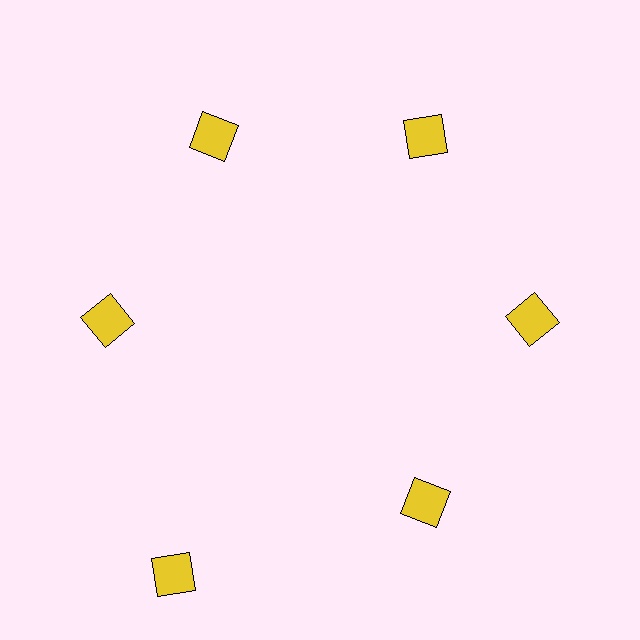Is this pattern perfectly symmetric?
No. The 6 yellow squares are arranged in a ring, but one element near the 7 o'clock position is pushed outward from the center, breaking the 6-fold rotational symmetry.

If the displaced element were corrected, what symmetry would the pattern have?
It would have 6-fold rotational symmetry — the pattern would map onto itself every 60 degrees.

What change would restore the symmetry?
The symmetry would be restored by moving it inward, back onto the ring so that all 6 squares sit at equal angles and equal distance from the center.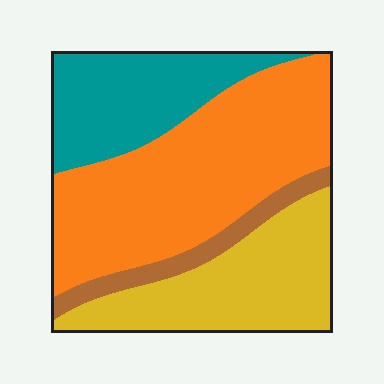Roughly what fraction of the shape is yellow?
Yellow takes up about one quarter (1/4) of the shape.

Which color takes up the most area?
Orange, at roughly 45%.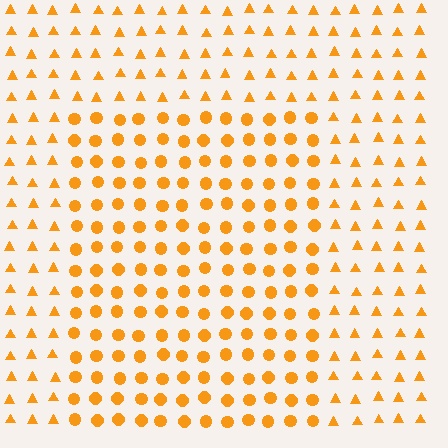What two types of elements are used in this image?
The image uses circles inside the rectangle region and triangles outside it.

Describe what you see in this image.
The image is filled with small orange elements arranged in a uniform grid. A rectangle-shaped region contains circles, while the surrounding area contains triangles. The boundary is defined purely by the change in element shape.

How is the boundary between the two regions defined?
The boundary is defined by a change in element shape: circles inside vs. triangles outside. All elements share the same color and spacing.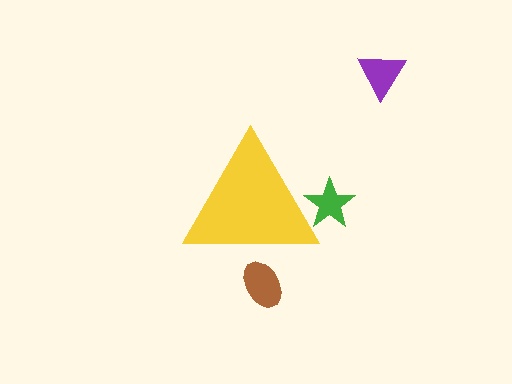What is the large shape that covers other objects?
A yellow triangle.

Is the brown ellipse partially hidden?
Yes, the brown ellipse is partially hidden behind the yellow triangle.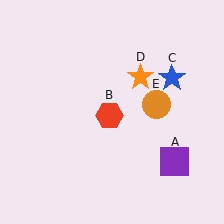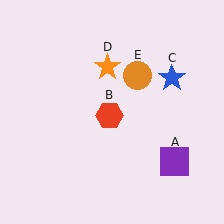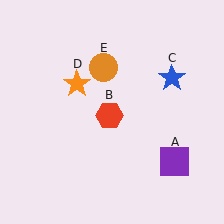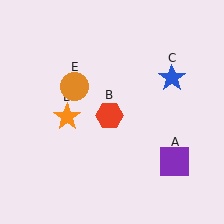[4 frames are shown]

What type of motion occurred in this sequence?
The orange star (object D), orange circle (object E) rotated counterclockwise around the center of the scene.